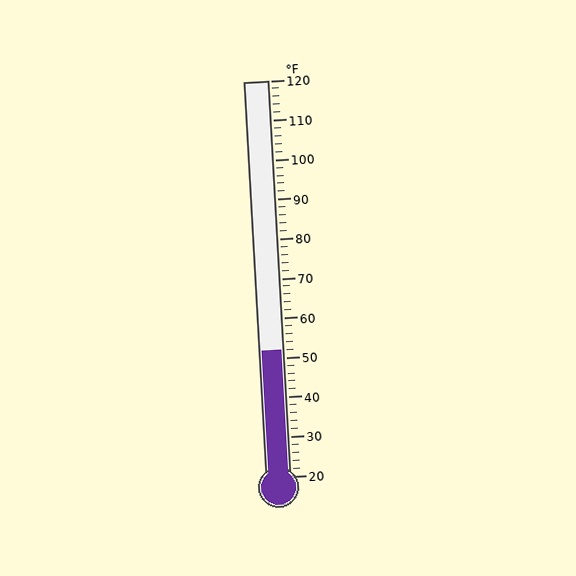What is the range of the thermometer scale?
The thermometer scale ranges from 20°F to 120°F.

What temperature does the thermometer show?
The thermometer shows approximately 52°F.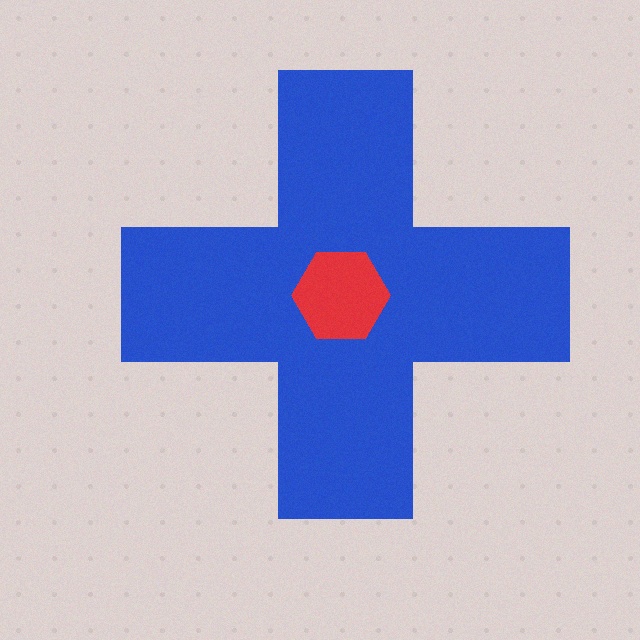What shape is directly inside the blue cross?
The red hexagon.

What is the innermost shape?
The red hexagon.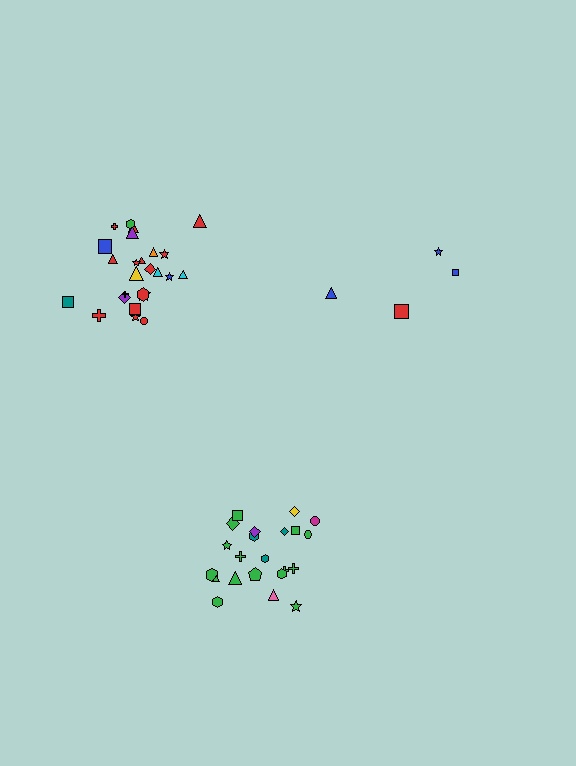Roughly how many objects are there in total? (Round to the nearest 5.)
Roughly 50 objects in total.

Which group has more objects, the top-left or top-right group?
The top-left group.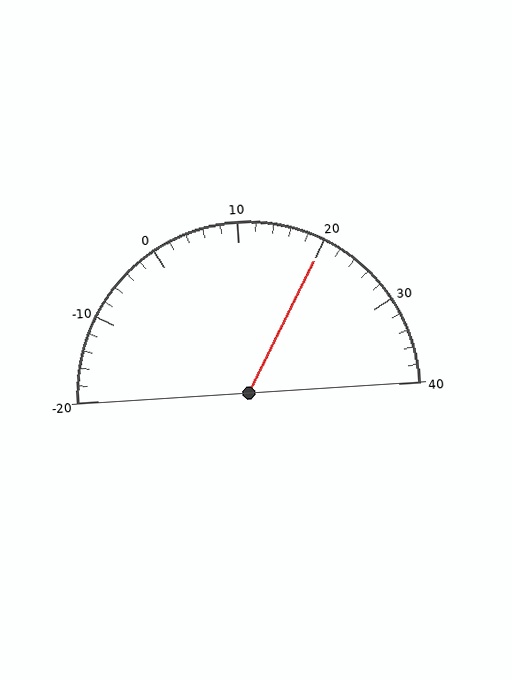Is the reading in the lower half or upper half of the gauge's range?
The reading is in the upper half of the range (-20 to 40).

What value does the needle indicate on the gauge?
The needle indicates approximately 20.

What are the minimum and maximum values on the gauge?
The gauge ranges from -20 to 40.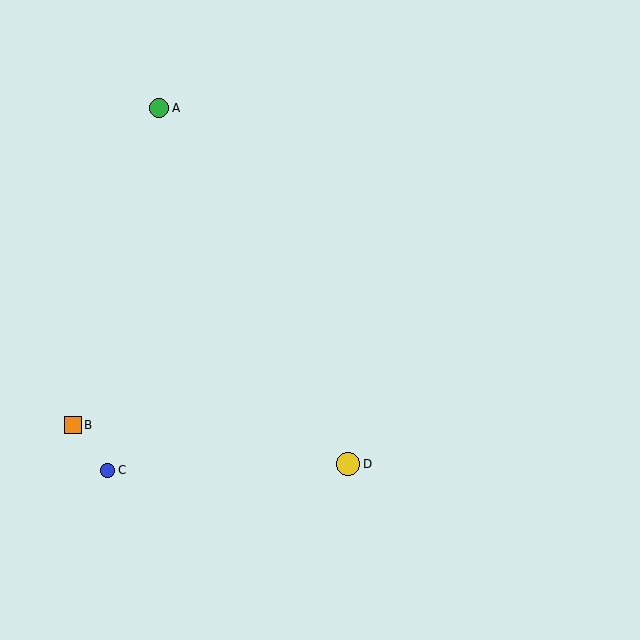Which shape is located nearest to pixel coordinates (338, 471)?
The yellow circle (labeled D) at (348, 464) is nearest to that location.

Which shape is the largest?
The yellow circle (labeled D) is the largest.